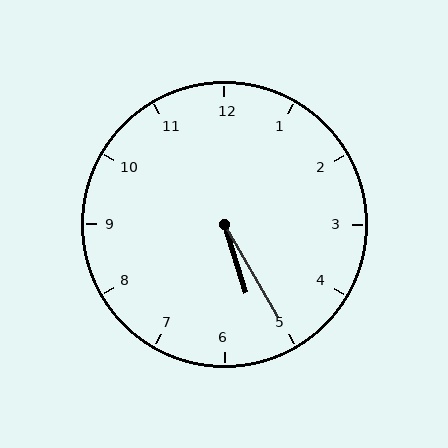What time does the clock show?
5:25.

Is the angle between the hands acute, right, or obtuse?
It is acute.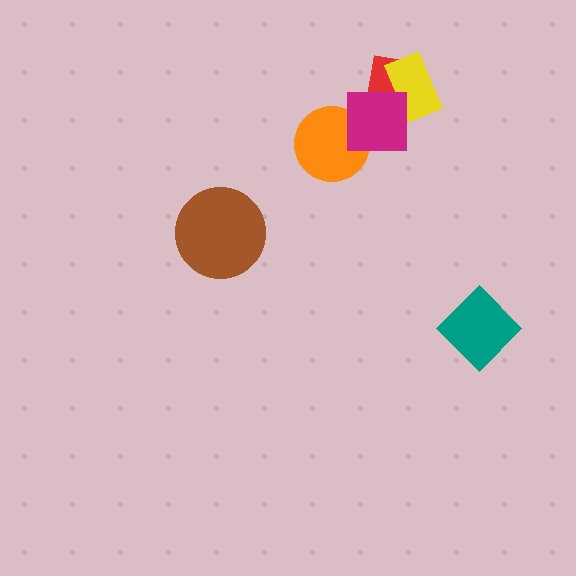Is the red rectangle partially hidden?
Yes, it is partially covered by another shape.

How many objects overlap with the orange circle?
1 object overlaps with the orange circle.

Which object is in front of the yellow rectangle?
The magenta square is in front of the yellow rectangle.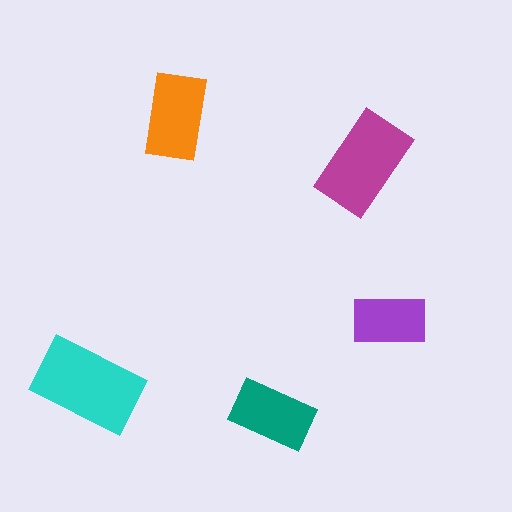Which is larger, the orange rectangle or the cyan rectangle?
The cyan one.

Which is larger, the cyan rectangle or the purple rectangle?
The cyan one.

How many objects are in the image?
There are 5 objects in the image.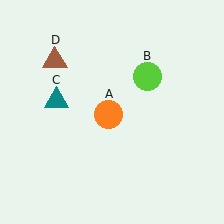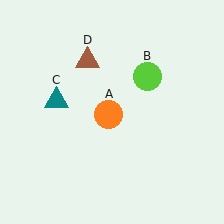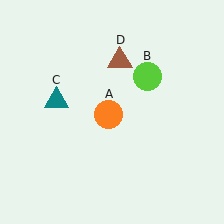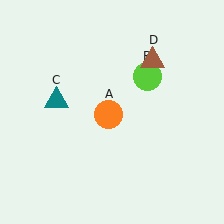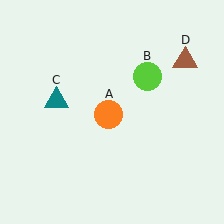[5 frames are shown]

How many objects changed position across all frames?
1 object changed position: brown triangle (object D).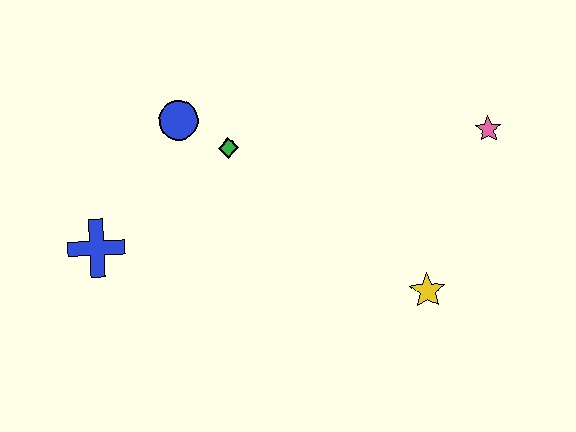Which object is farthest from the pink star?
The blue cross is farthest from the pink star.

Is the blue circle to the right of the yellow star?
No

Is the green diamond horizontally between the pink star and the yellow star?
No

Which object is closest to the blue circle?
The green diamond is closest to the blue circle.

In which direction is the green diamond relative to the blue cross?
The green diamond is to the right of the blue cross.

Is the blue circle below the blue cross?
No